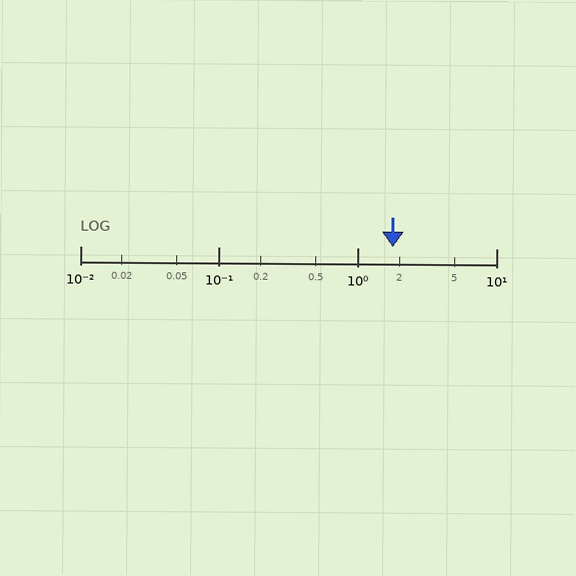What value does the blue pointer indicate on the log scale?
The pointer indicates approximately 1.8.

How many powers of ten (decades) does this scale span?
The scale spans 3 decades, from 0.01 to 10.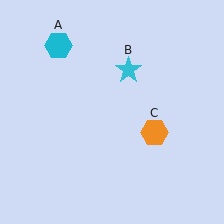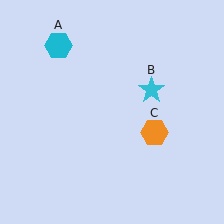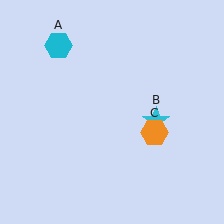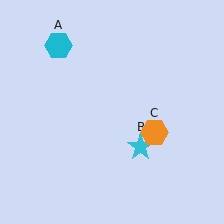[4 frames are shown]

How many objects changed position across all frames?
1 object changed position: cyan star (object B).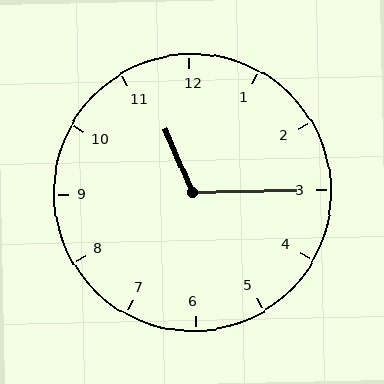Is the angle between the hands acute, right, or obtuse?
It is obtuse.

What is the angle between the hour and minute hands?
Approximately 112 degrees.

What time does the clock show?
11:15.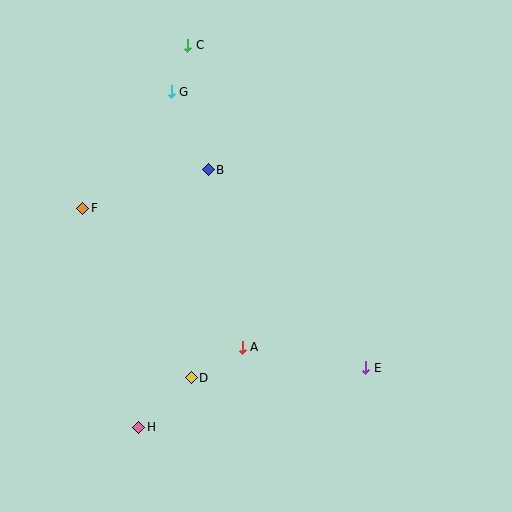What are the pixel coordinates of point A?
Point A is at (242, 347).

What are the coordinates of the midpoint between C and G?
The midpoint between C and G is at (179, 68).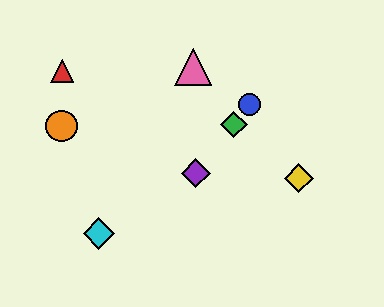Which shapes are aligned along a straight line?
The blue circle, the green diamond, the purple diamond are aligned along a straight line.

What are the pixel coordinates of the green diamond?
The green diamond is at (234, 124).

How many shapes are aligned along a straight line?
3 shapes (the blue circle, the green diamond, the purple diamond) are aligned along a straight line.